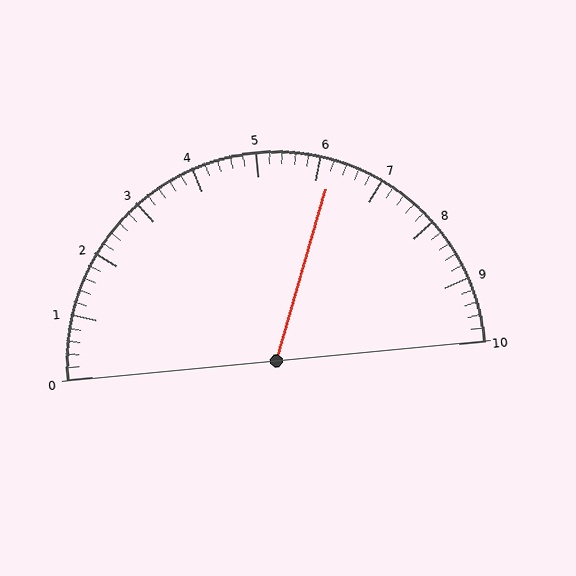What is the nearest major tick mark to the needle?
The nearest major tick mark is 6.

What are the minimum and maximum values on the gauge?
The gauge ranges from 0 to 10.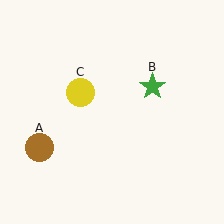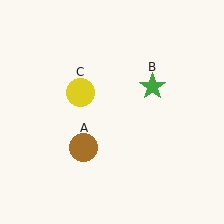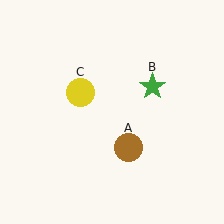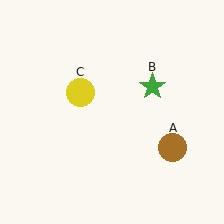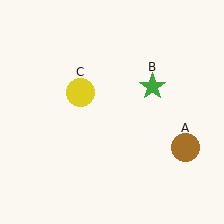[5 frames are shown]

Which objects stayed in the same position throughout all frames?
Green star (object B) and yellow circle (object C) remained stationary.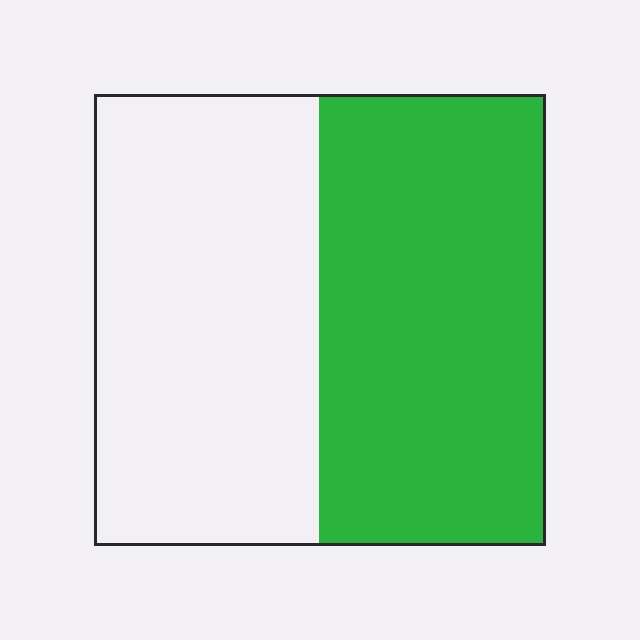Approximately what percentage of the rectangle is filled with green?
Approximately 50%.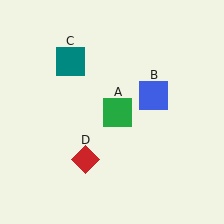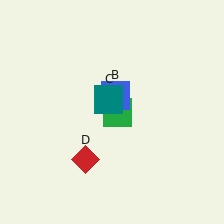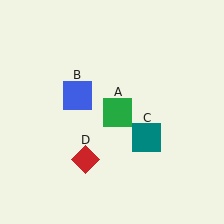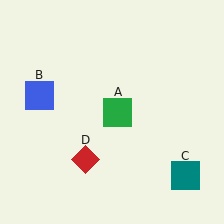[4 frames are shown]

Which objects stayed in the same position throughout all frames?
Green square (object A) and red diamond (object D) remained stationary.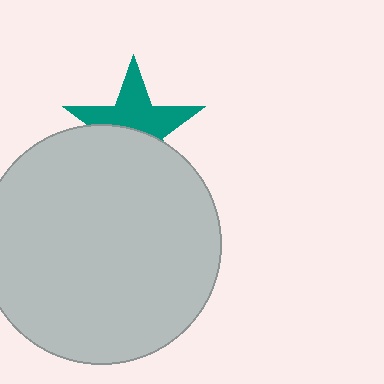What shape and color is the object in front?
The object in front is a light gray circle.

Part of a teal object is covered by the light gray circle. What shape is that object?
It is a star.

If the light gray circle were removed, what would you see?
You would see the complete teal star.